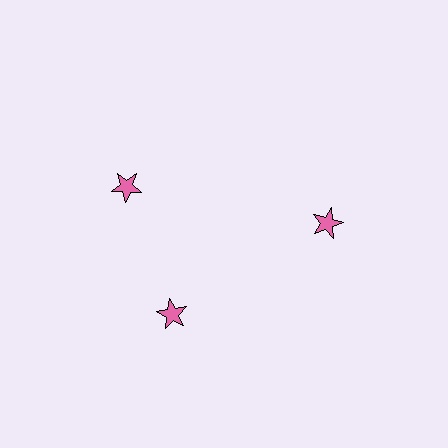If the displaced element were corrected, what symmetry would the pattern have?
It would have 3-fold rotational symmetry — the pattern would map onto itself every 120 degrees.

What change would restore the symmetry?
The symmetry would be restored by rotating it back into even spacing with its neighbors so that all 3 stars sit at equal angles and equal distance from the center.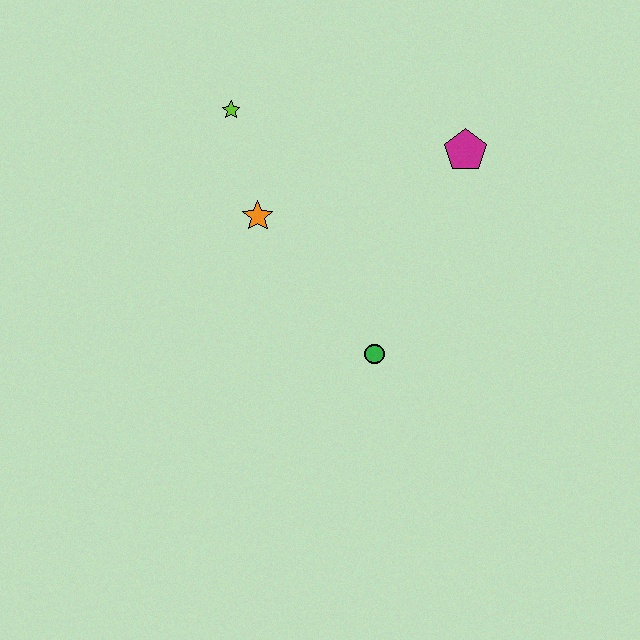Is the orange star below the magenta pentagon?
Yes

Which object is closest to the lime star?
The orange star is closest to the lime star.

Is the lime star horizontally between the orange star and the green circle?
No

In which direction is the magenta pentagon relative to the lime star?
The magenta pentagon is to the right of the lime star.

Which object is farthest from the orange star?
The magenta pentagon is farthest from the orange star.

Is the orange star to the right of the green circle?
No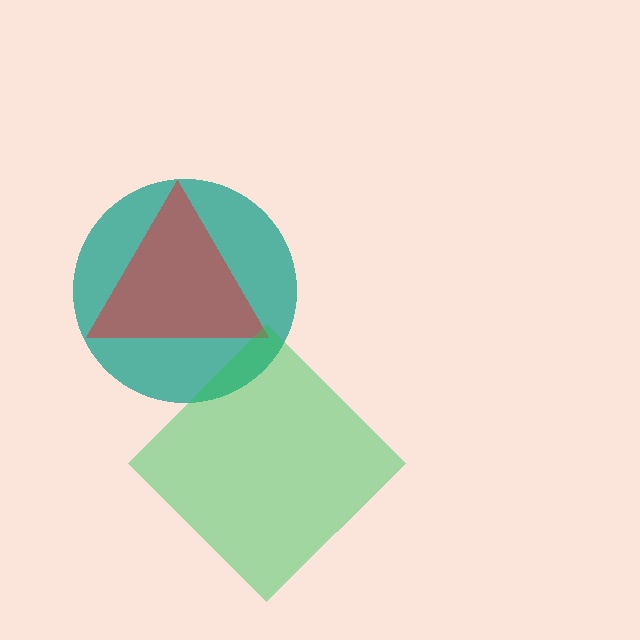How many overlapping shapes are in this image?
There are 3 overlapping shapes in the image.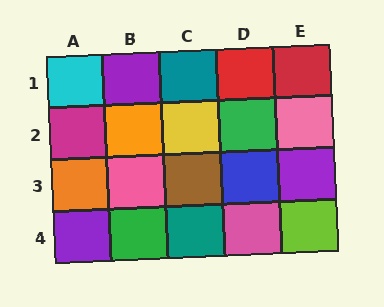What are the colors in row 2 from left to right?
Magenta, orange, yellow, green, pink.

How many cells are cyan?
1 cell is cyan.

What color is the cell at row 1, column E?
Red.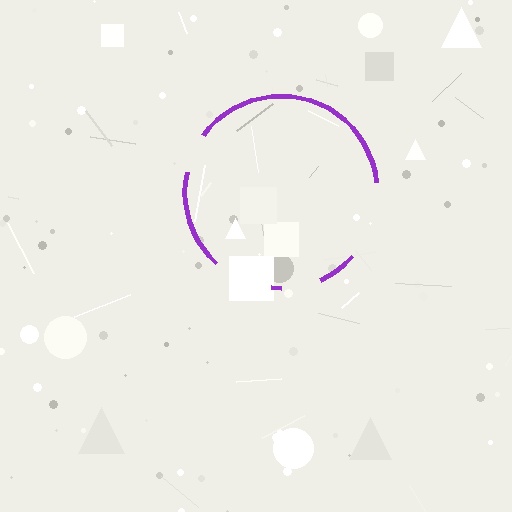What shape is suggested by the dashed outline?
The dashed outline suggests a circle.